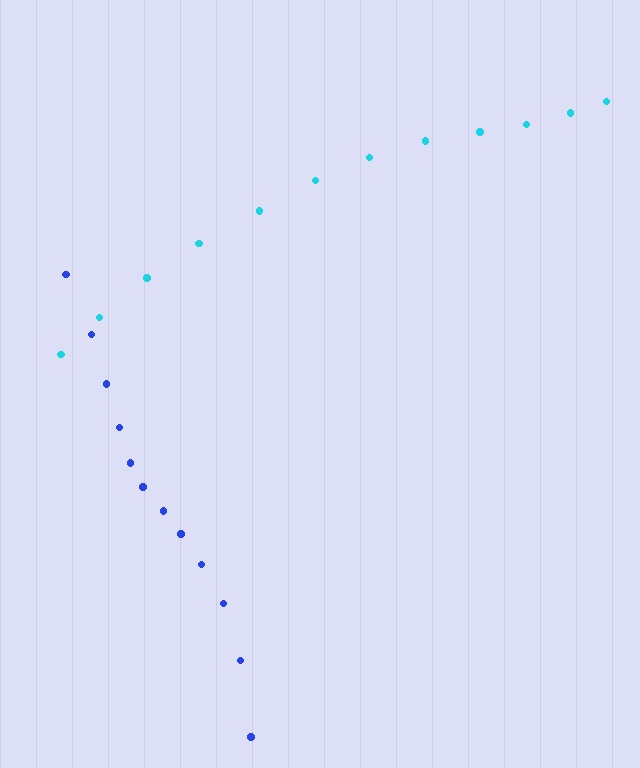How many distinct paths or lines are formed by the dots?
There are 2 distinct paths.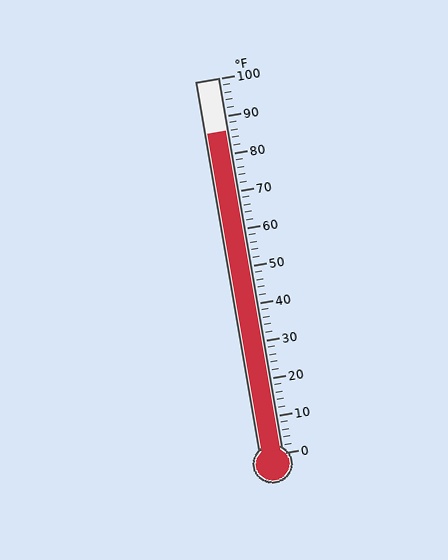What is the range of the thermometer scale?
The thermometer scale ranges from 0°F to 100°F.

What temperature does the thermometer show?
The thermometer shows approximately 86°F.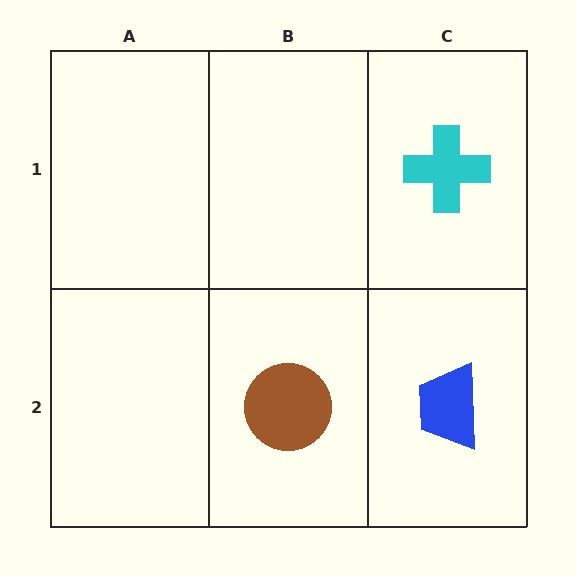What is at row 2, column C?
A blue trapezoid.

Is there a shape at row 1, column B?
No, that cell is empty.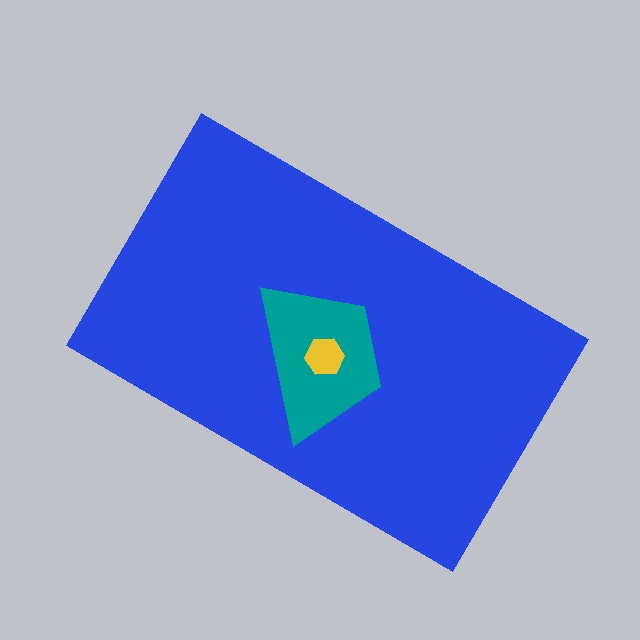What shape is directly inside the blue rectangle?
The teal trapezoid.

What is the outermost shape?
The blue rectangle.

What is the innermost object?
The yellow hexagon.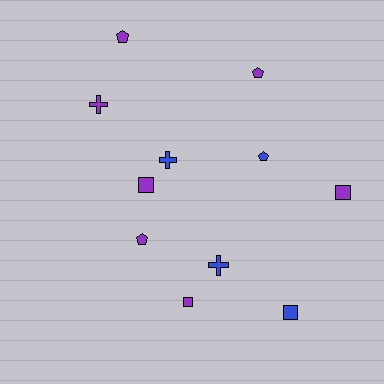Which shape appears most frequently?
Pentagon, with 4 objects.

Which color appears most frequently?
Purple, with 7 objects.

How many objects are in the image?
There are 11 objects.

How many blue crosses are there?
There are 2 blue crosses.